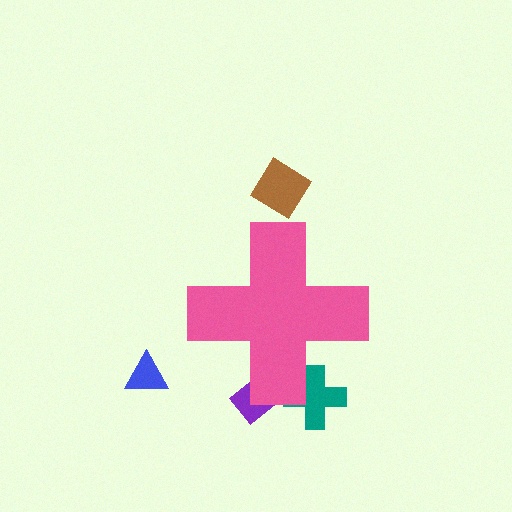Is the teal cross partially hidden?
Yes, the teal cross is partially hidden behind the pink cross.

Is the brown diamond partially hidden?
No, the brown diamond is fully visible.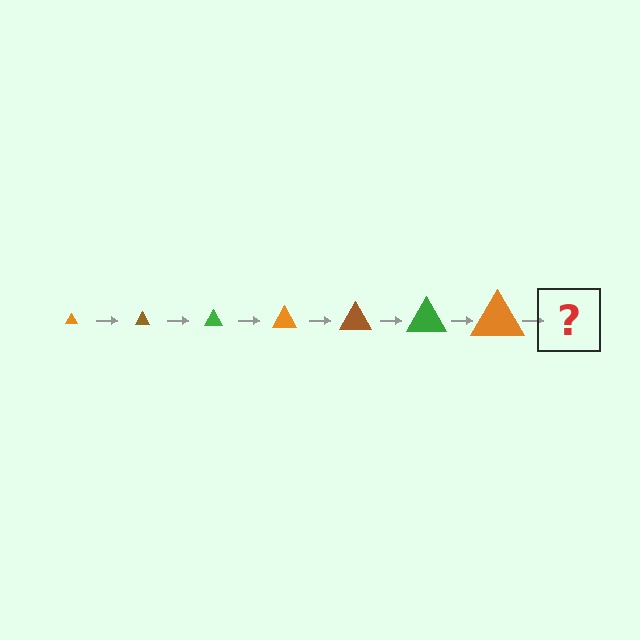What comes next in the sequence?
The next element should be a brown triangle, larger than the previous one.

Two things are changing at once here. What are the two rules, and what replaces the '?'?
The two rules are that the triangle grows larger each step and the color cycles through orange, brown, and green. The '?' should be a brown triangle, larger than the previous one.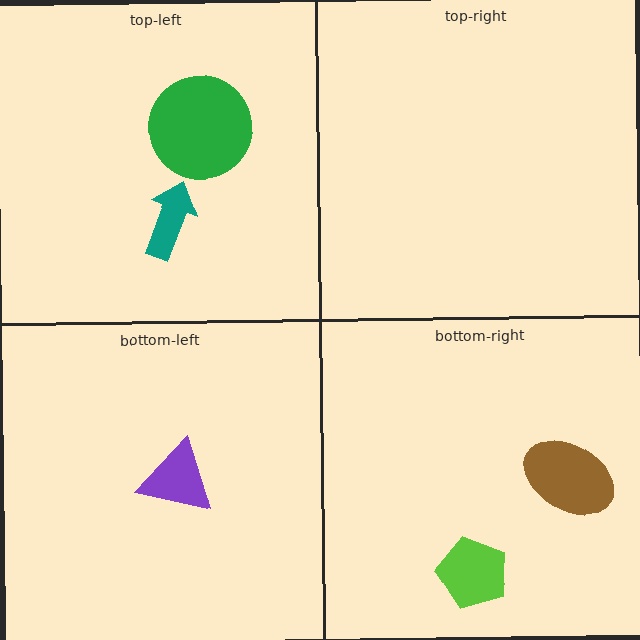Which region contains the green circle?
The top-left region.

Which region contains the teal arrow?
The top-left region.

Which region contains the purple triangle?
The bottom-left region.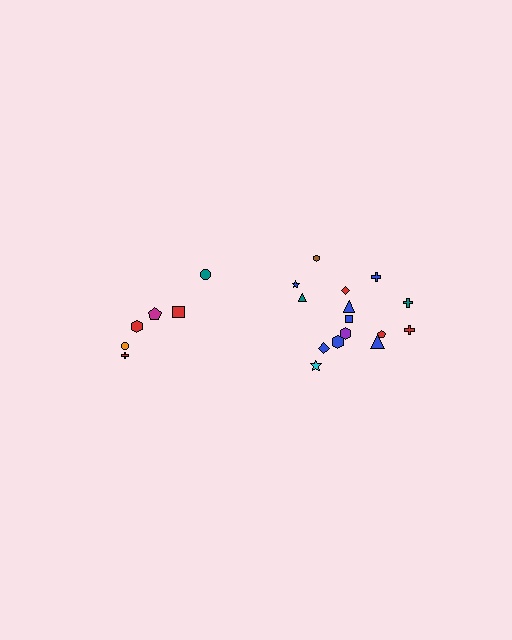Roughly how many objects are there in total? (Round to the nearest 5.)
Roughly 20 objects in total.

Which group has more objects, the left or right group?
The right group.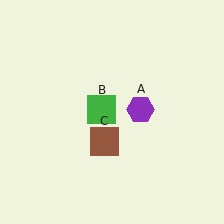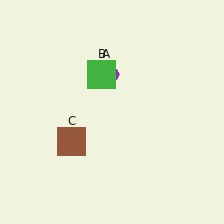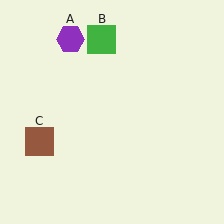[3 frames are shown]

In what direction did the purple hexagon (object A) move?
The purple hexagon (object A) moved up and to the left.